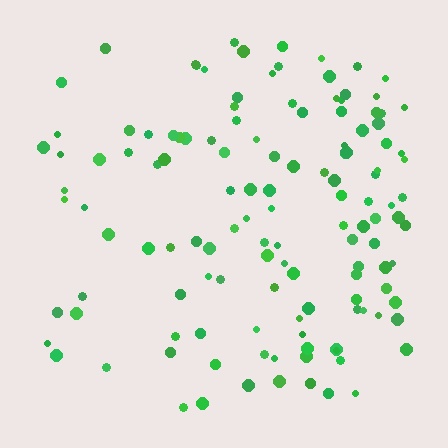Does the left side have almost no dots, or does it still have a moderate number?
Still a moderate number, just noticeably fewer than the right.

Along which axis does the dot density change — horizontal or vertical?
Horizontal.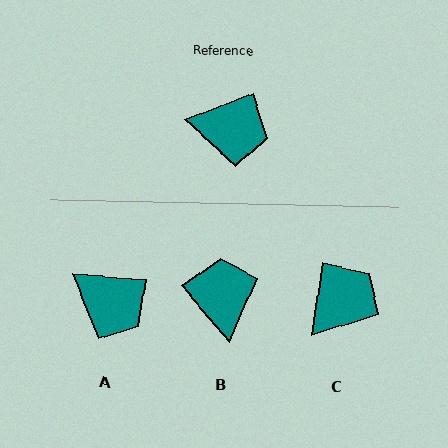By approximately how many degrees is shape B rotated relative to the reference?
Approximately 109 degrees counter-clockwise.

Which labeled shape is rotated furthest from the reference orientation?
B, about 109 degrees away.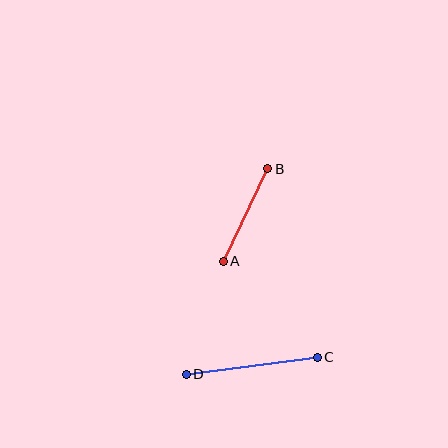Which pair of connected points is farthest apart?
Points C and D are farthest apart.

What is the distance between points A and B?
The distance is approximately 103 pixels.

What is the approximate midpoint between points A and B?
The midpoint is at approximately (245, 215) pixels.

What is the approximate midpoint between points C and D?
The midpoint is at approximately (252, 366) pixels.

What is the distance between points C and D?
The distance is approximately 132 pixels.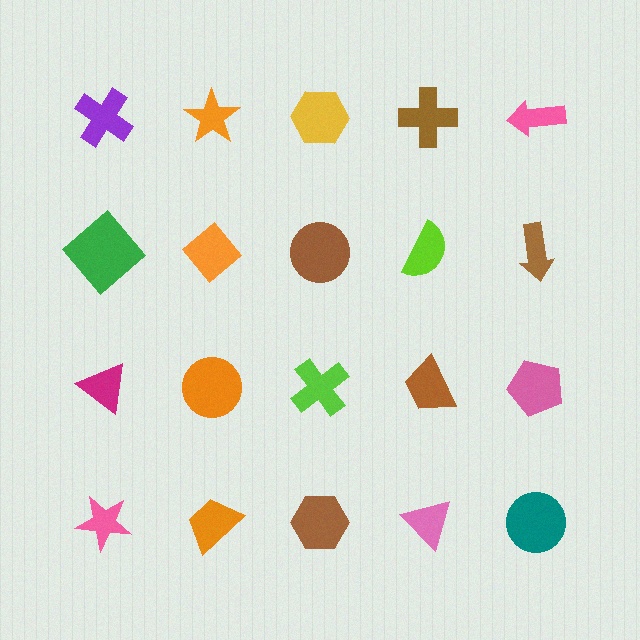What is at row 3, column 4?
A brown trapezoid.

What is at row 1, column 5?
A pink arrow.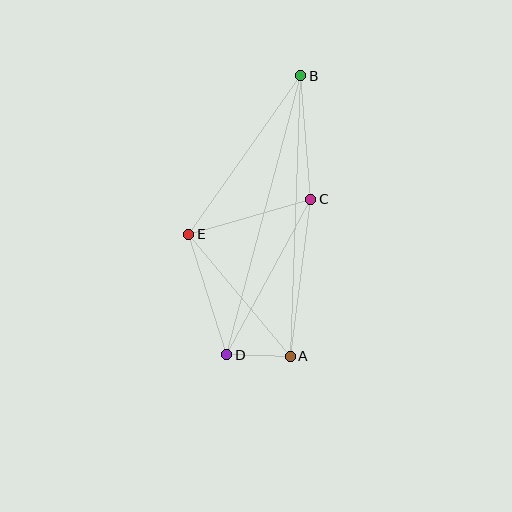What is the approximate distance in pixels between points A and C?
The distance between A and C is approximately 158 pixels.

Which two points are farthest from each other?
Points B and D are farthest from each other.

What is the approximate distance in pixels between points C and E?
The distance between C and E is approximately 127 pixels.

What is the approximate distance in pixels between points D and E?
The distance between D and E is approximately 126 pixels.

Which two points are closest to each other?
Points A and D are closest to each other.